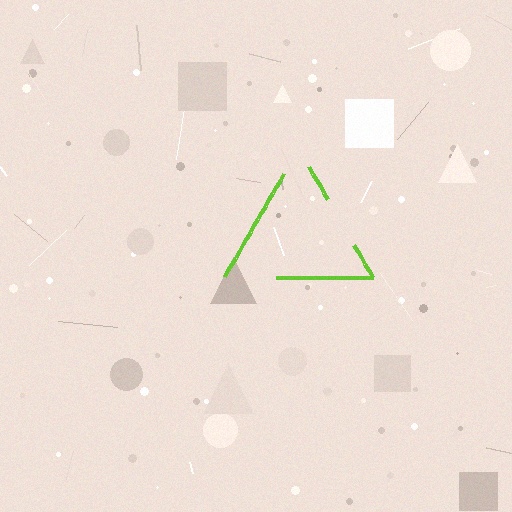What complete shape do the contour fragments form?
The contour fragments form a triangle.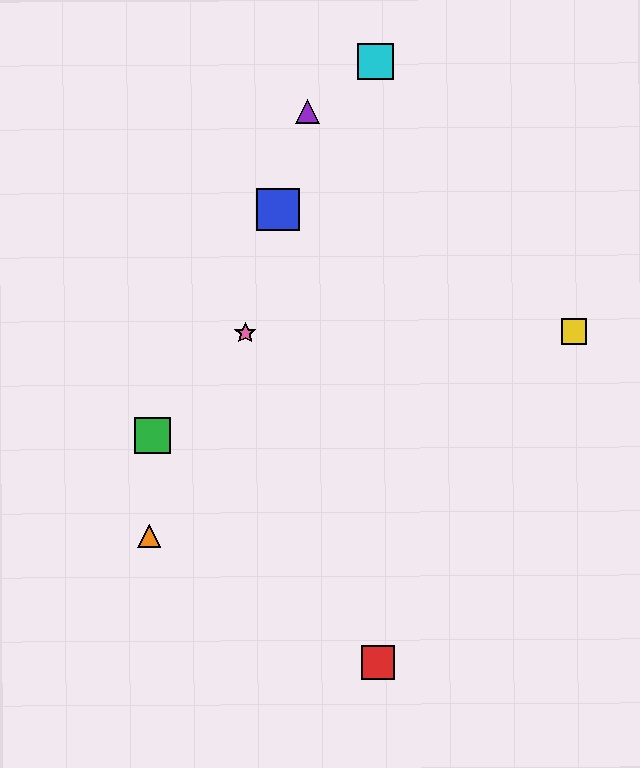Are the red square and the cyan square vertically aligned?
Yes, both are at x≈379.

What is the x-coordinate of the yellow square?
The yellow square is at x≈574.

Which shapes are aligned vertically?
The red square, the cyan square are aligned vertically.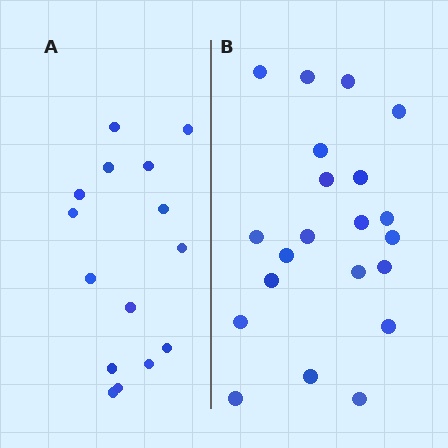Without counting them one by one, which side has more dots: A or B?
Region B (the right region) has more dots.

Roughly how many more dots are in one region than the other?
Region B has about 6 more dots than region A.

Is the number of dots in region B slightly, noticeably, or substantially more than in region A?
Region B has noticeably more, but not dramatically so. The ratio is roughly 1.4 to 1.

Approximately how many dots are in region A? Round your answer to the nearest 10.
About 20 dots. (The exact count is 15, which rounds to 20.)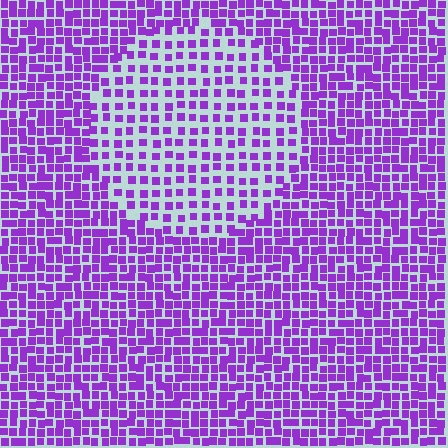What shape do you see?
I see a circle.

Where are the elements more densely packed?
The elements are more densely packed outside the circle boundary.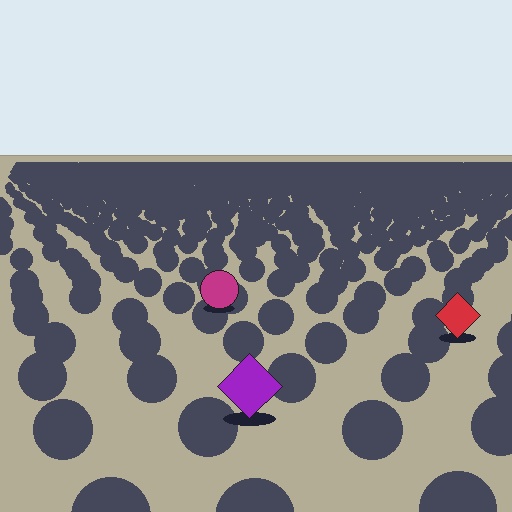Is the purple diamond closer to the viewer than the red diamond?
Yes. The purple diamond is closer — you can tell from the texture gradient: the ground texture is coarser near it.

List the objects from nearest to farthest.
From nearest to farthest: the purple diamond, the red diamond, the magenta circle.